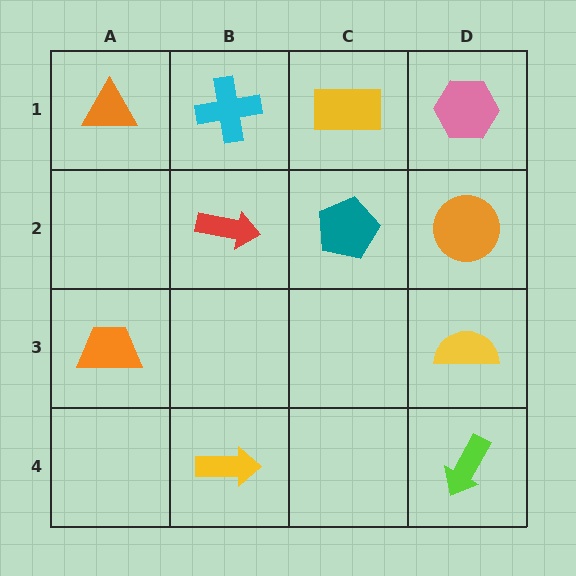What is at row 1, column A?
An orange triangle.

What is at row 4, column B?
A yellow arrow.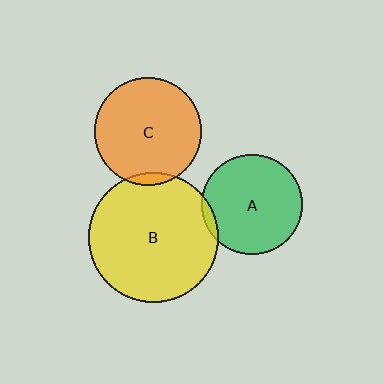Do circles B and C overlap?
Yes.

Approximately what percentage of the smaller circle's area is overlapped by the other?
Approximately 5%.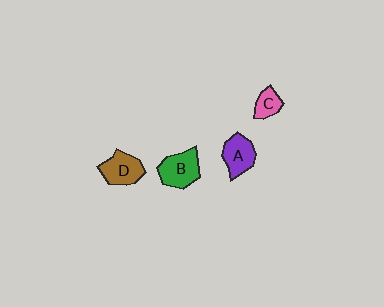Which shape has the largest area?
Shape B (green).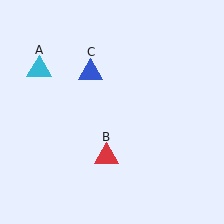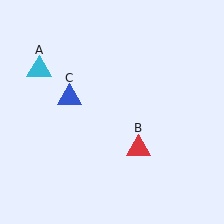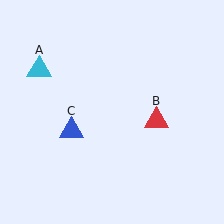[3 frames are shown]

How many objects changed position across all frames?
2 objects changed position: red triangle (object B), blue triangle (object C).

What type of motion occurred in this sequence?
The red triangle (object B), blue triangle (object C) rotated counterclockwise around the center of the scene.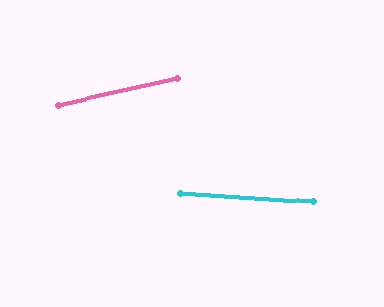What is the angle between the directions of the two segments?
Approximately 16 degrees.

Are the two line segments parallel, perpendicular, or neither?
Neither parallel nor perpendicular — they differ by about 16°.